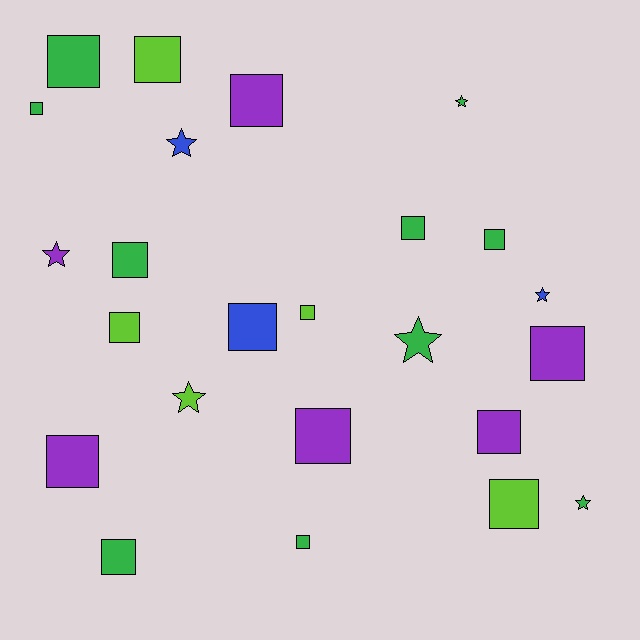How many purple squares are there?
There are 5 purple squares.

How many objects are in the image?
There are 24 objects.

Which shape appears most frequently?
Square, with 17 objects.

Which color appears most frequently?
Green, with 10 objects.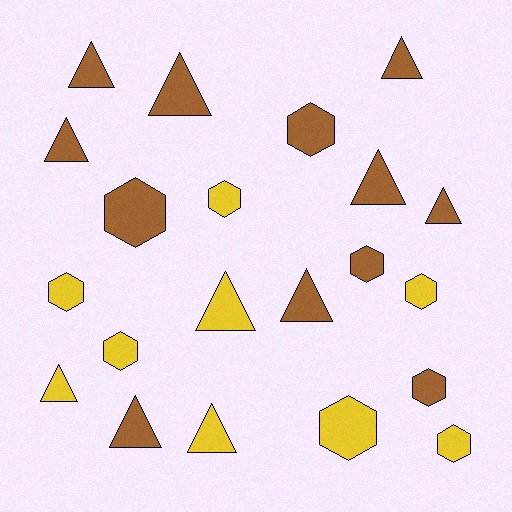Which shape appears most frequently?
Triangle, with 11 objects.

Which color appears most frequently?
Brown, with 12 objects.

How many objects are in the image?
There are 21 objects.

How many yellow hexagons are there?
There are 6 yellow hexagons.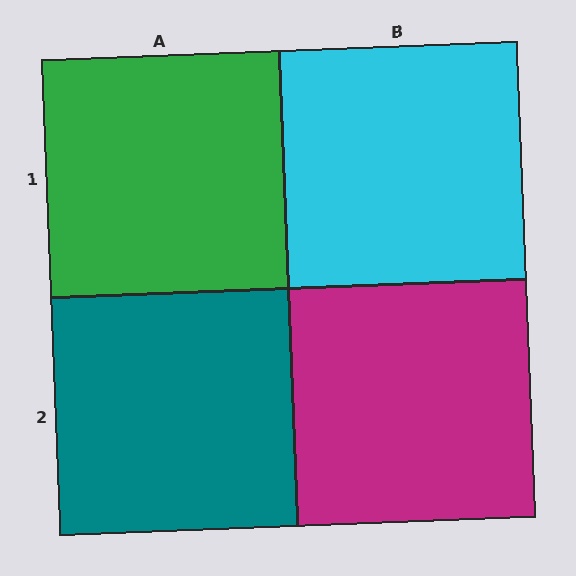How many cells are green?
1 cell is green.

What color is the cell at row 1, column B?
Cyan.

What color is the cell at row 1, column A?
Green.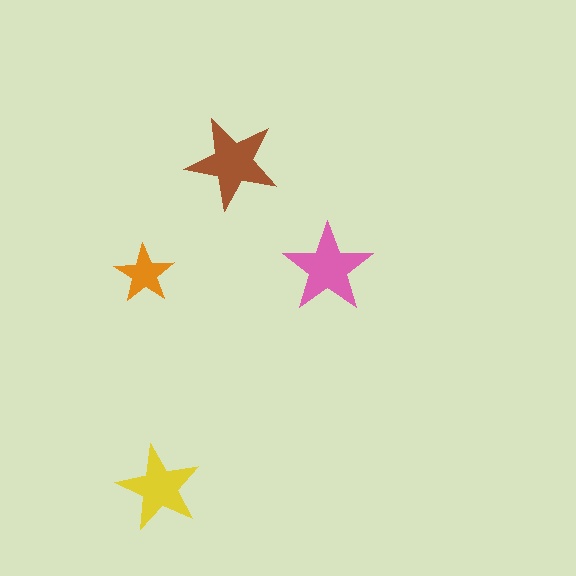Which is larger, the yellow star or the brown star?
The brown one.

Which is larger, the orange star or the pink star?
The pink one.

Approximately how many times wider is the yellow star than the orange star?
About 1.5 times wider.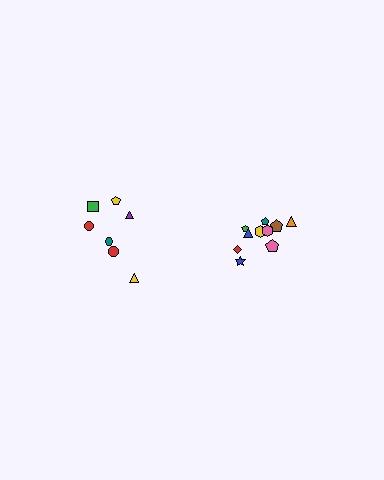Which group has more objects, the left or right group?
The right group.